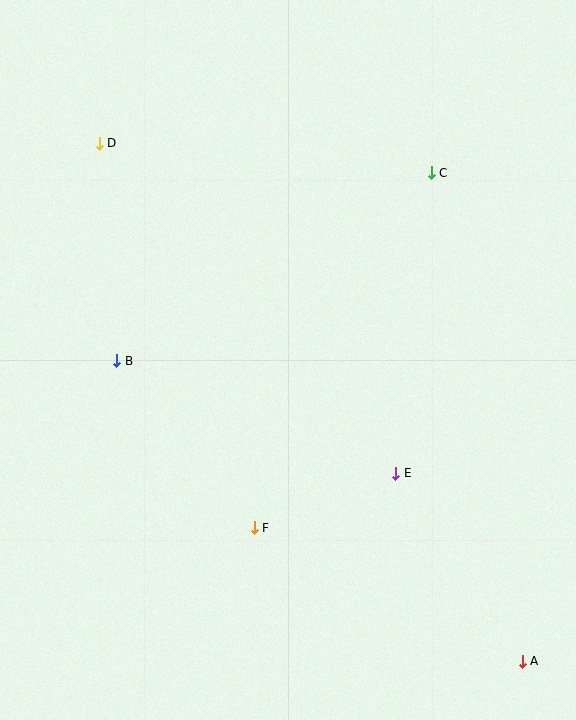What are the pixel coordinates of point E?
Point E is at (396, 473).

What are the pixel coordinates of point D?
Point D is at (99, 143).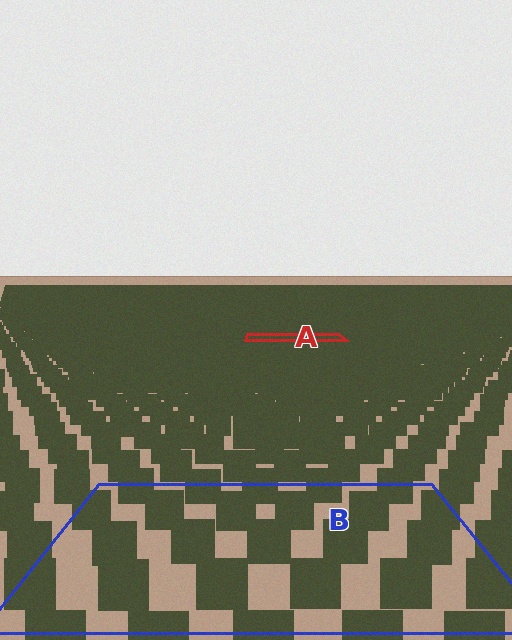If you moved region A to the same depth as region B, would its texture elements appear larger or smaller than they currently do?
They would appear larger. At a closer depth, the same texture elements are projected at a bigger on-screen size.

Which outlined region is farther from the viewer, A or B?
Region A is farther from the viewer — the texture elements inside it appear smaller and more densely packed.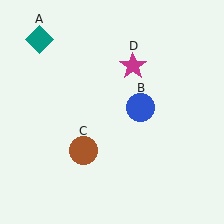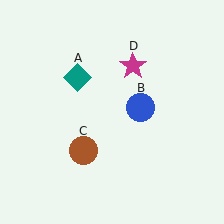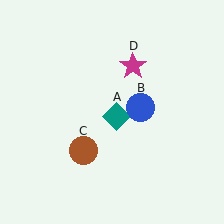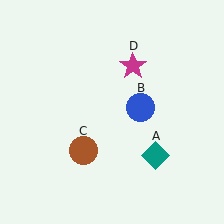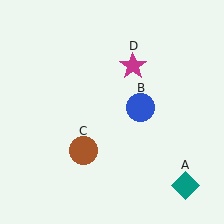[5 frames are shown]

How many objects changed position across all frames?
1 object changed position: teal diamond (object A).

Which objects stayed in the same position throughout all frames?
Blue circle (object B) and brown circle (object C) and magenta star (object D) remained stationary.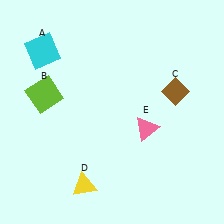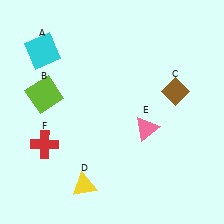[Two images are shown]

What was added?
A red cross (F) was added in Image 2.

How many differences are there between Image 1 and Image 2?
There is 1 difference between the two images.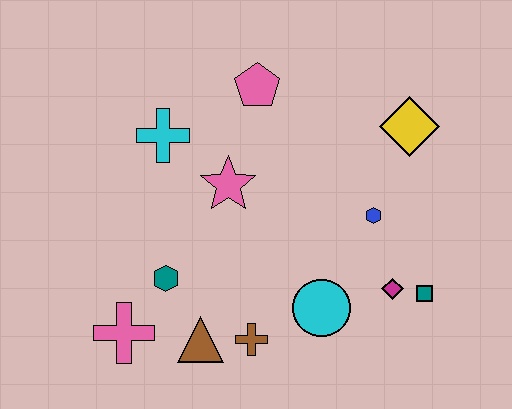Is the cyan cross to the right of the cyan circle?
No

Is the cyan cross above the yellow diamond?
No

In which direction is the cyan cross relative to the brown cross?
The cyan cross is above the brown cross.